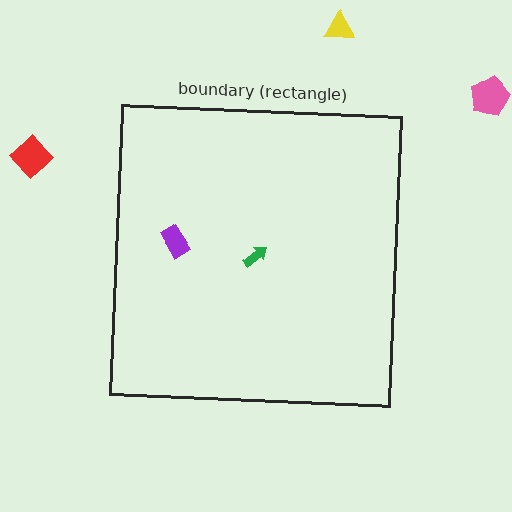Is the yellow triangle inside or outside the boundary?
Outside.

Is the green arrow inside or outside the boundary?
Inside.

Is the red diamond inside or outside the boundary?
Outside.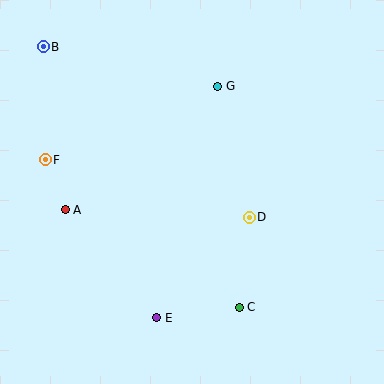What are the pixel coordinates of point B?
Point B is at (43, 47).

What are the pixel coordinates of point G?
Point G is at (218, 86).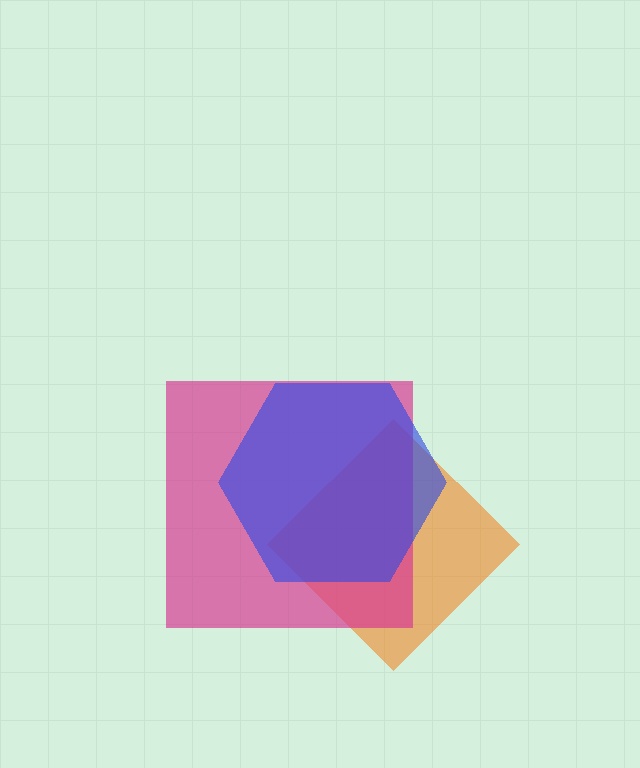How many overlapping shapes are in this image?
There are 3 overlapping shapes in the image.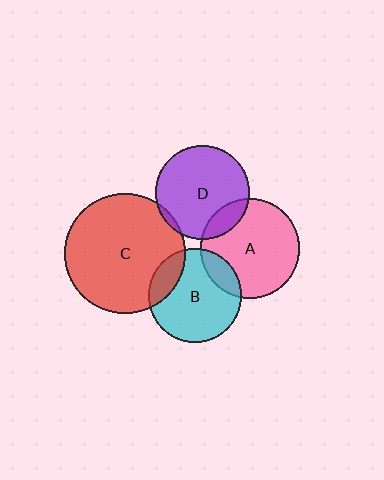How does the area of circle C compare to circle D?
Approximately 1.7 times.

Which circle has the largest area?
Circle C (red).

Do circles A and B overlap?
Yes.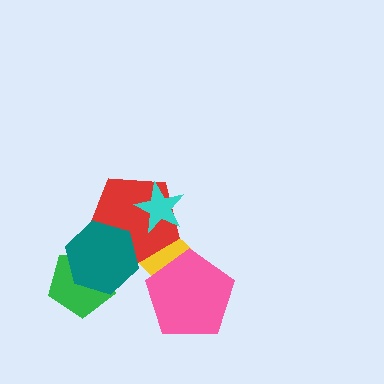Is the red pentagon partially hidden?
Yes, it is partially covered by another shape.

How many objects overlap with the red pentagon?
3 objects overlap with the red pentagon.